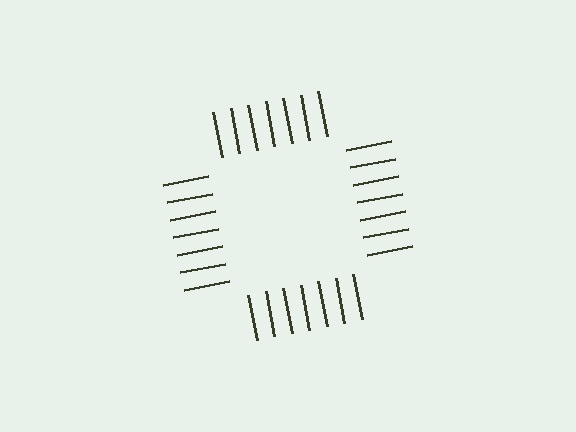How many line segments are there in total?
28 — 7 along each of the 4 edges.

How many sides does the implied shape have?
4 sides — the line-ends trace a square.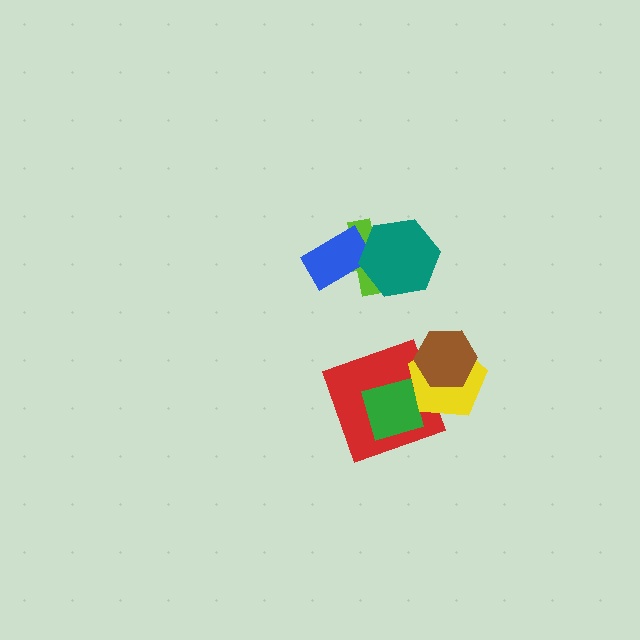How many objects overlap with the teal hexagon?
2 objects overlap with the teal hexagon.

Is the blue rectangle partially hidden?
Yes, it is partially covered by another shape.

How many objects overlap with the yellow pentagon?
2 objects overlap with the yellow pentagon.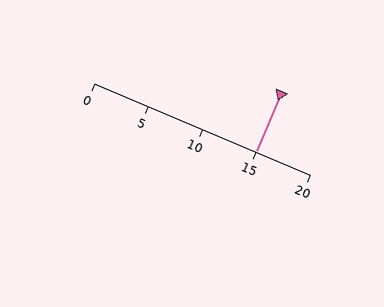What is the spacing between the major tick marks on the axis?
The major ticks are spaced 5 apart.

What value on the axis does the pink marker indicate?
The marker indicates approximately 15.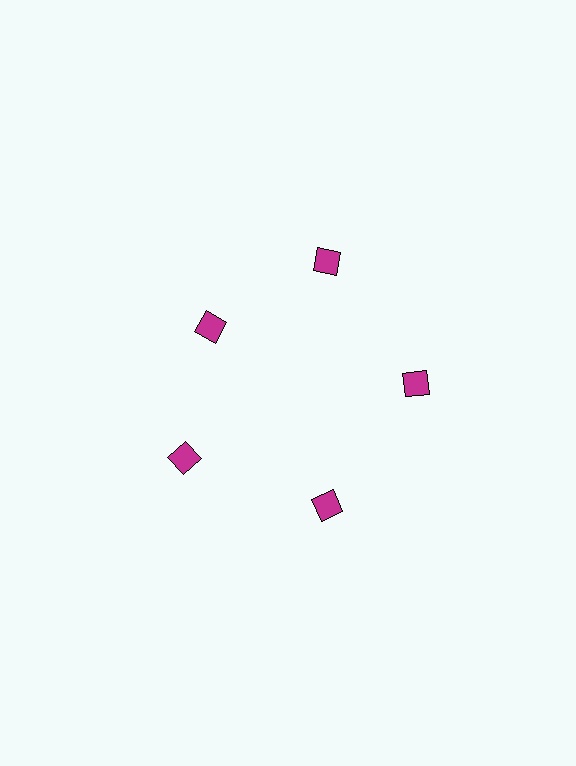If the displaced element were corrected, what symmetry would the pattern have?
It would have 5-fold rotational symmetry — the pattern would map onto itself every 72 degrees.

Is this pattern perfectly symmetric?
No. The 5 magenta diamonds are arranged in a ring, but one element near the 10 o'clock position is pulled inward toward the center, breaking the 5-fold rotational symmetry.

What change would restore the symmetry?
The symmetry would be restored by moving it outward, back onto the ring so that all 5 diamonds sit at equal angles and equal distance from the center.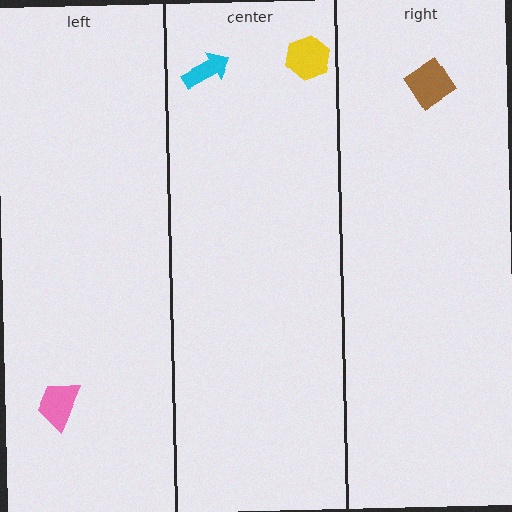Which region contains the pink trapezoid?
The left region.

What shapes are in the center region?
The cyan arrow, the yellow hexagon.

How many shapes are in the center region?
2.